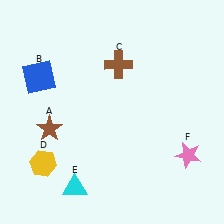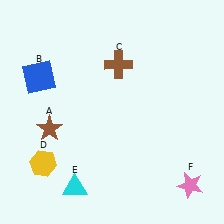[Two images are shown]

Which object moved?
The pink star (F) moved down.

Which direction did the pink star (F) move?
The pink star (F) moved down.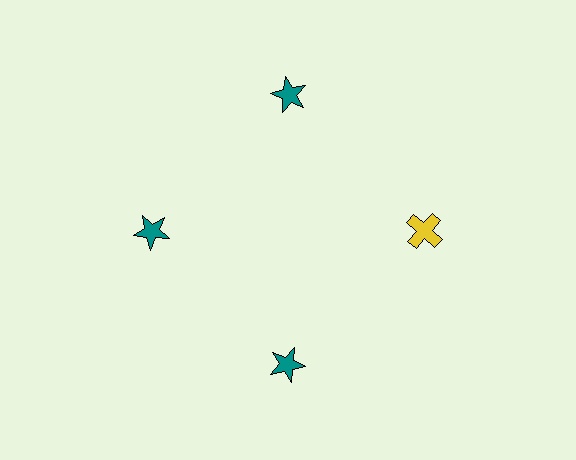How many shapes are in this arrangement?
There are 4 shapes arranged in a ring pattern.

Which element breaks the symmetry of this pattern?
The yellow cross at roughly the 3 o'clock position breaks the symmetry. All other shapes are teal stars.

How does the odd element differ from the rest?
It differs in both color (yellow instead of teal) and shape (cross instead of star).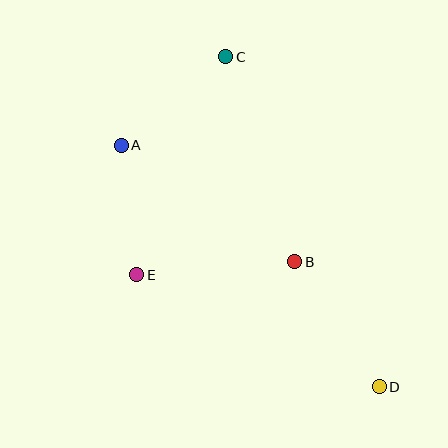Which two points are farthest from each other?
Points C and D are farthest from each other.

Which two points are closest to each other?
Points A and E are closest to each other.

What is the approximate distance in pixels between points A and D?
The distance between A and D is approximately 353 pixels.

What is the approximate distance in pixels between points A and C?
The distance between A and C is approximately 137 pixels.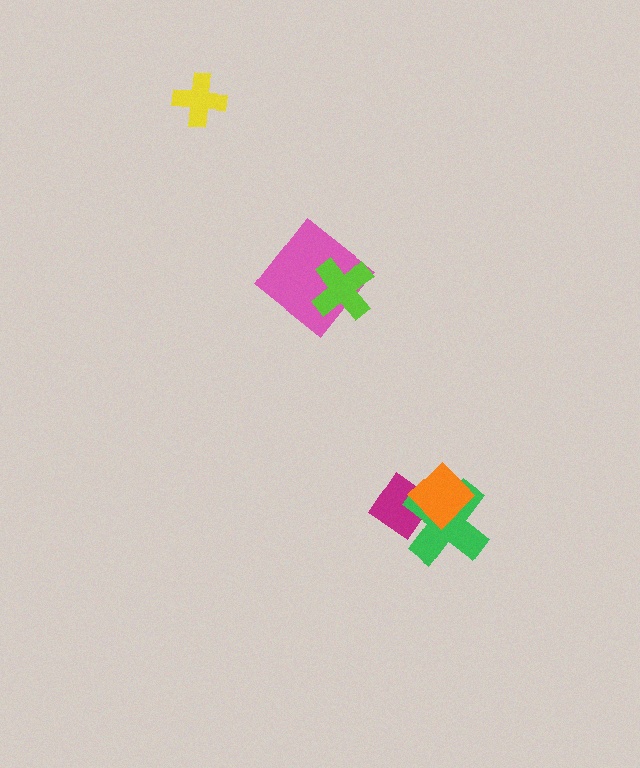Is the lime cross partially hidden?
No, no other shape covers it.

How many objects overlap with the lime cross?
1 object overlaps with the lime cross.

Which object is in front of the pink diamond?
The lime cross is in front of the pink diamond.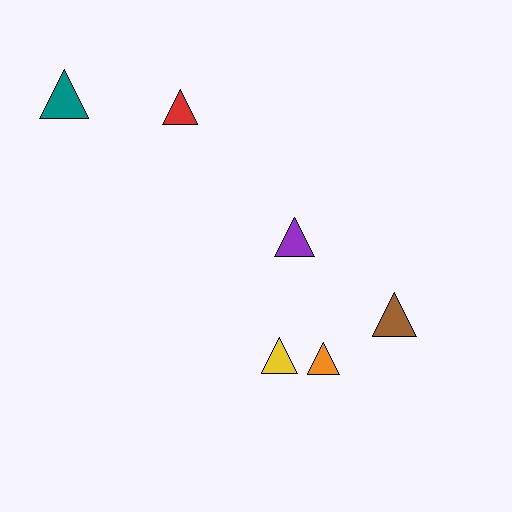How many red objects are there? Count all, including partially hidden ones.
There is 1 red object.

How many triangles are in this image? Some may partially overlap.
There are 6 triangles.